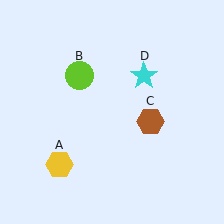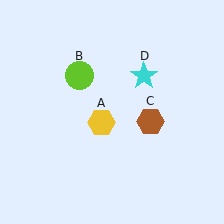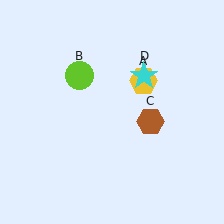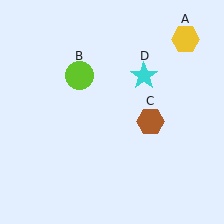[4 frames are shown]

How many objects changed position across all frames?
1 object changed position: yellow hexagon (object A).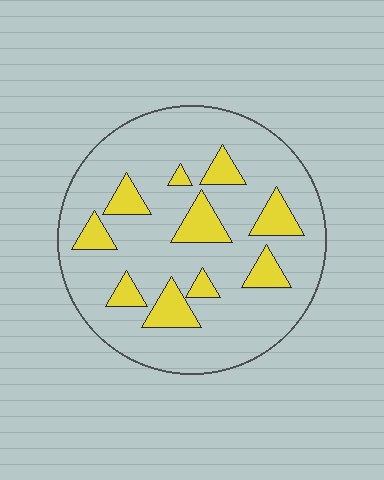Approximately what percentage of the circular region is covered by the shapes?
Approximately 20%.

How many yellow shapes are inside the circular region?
10.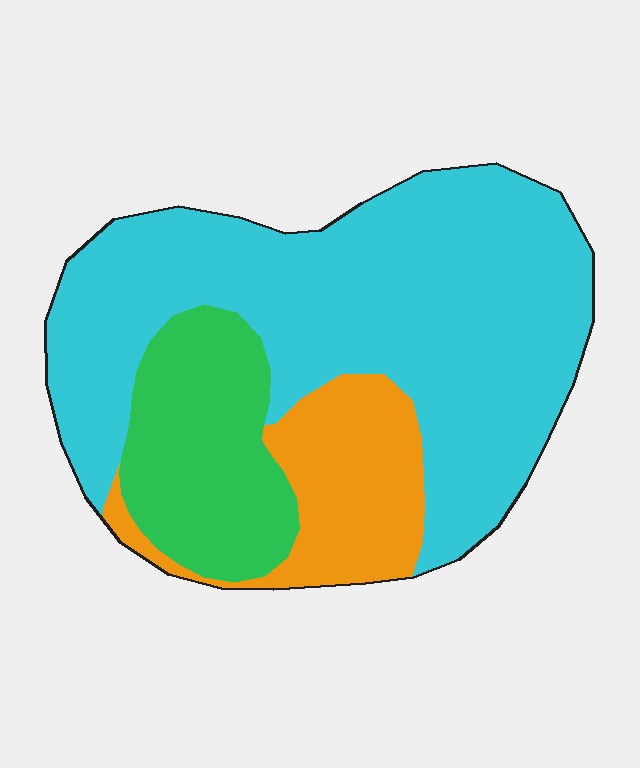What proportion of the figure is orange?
Orange takes up less than a quarter of the figure.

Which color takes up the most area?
Cyan, at roughly 65%.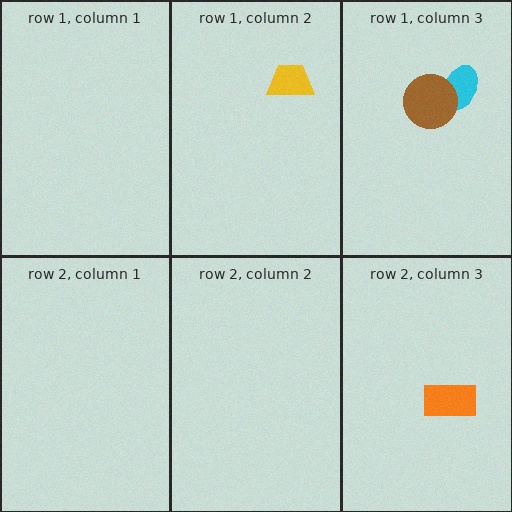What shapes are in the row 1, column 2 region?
The yellow trapezoid.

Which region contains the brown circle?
The row 1, column 3 region.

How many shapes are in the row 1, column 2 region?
1.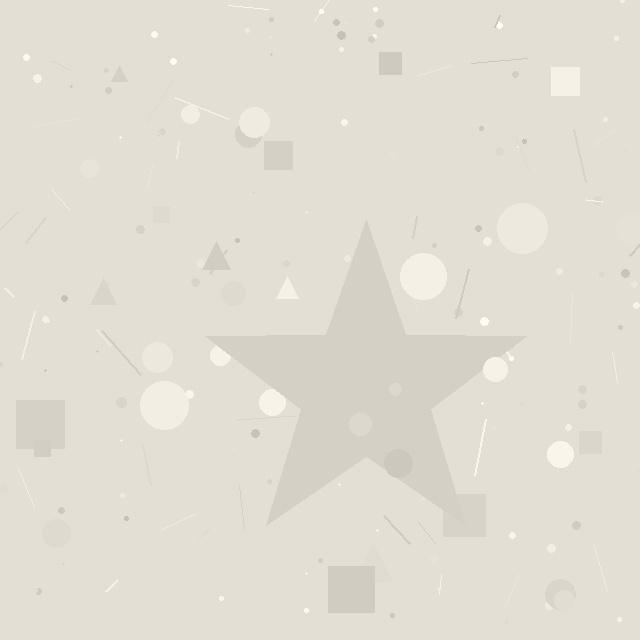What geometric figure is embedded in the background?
A star is embedded in the background.